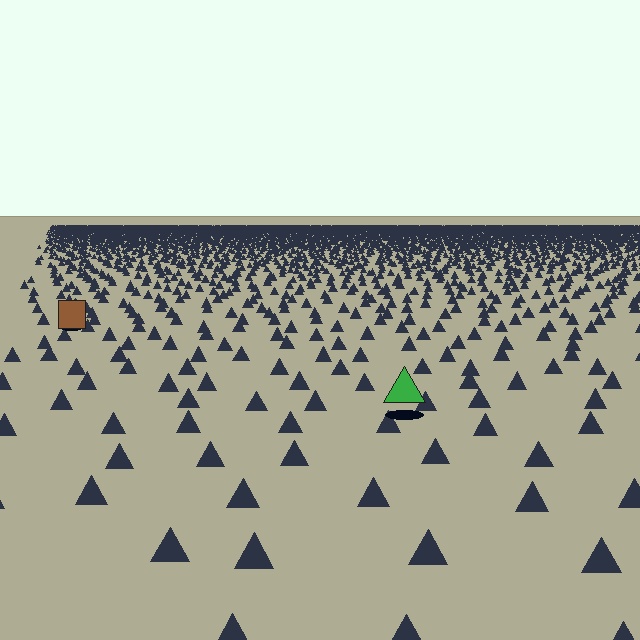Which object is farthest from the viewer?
The brown square is farthest from the viewer. It appears smaller and the ground texture around it is denser.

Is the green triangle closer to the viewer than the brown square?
Yes. The green triangle is closer — you can tell from the texture gradient: the ground texture is coarser near it.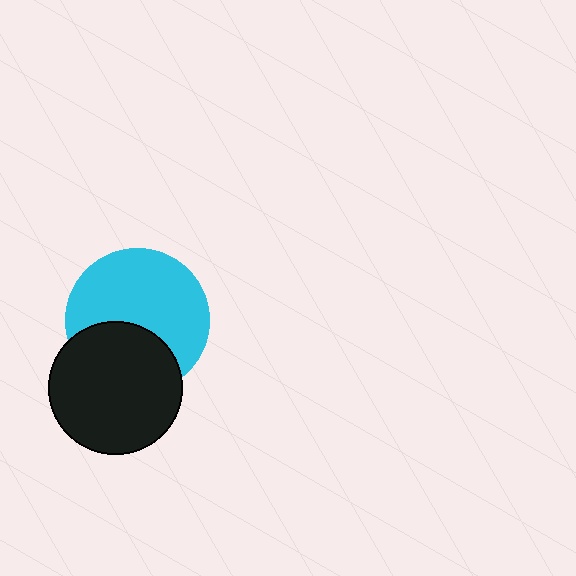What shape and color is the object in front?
The object in front is a black circle.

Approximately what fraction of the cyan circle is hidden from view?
Roughly 35% of the cyan circle is hidden behind the black circle.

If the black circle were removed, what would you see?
You would see the complete cyan circle.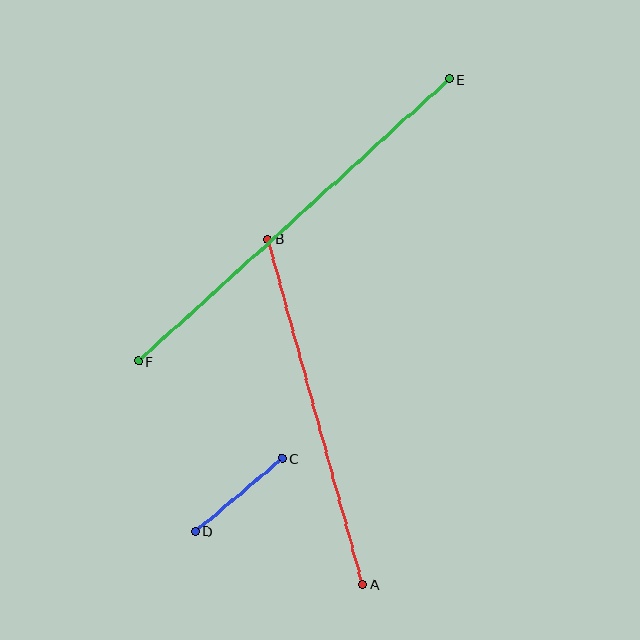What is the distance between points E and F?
The distance is approximately 420 pixels.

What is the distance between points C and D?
The distance is approximately 114 pixels.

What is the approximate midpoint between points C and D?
The midpoint is at approximately (239, 495) pixels.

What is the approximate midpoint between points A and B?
The midpoint is at approximately (315, 412) pixels.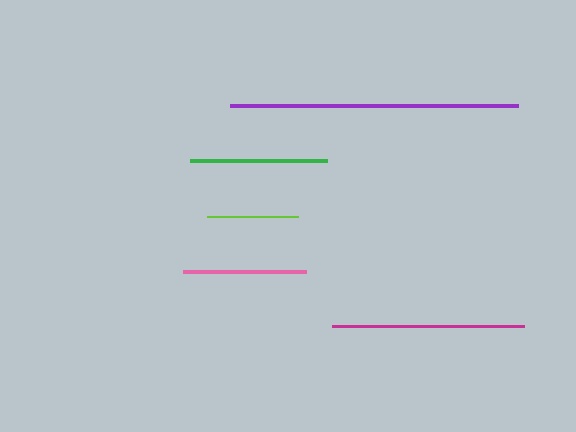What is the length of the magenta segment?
The magenta segment is approximately 193 pixels long.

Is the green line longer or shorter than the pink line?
The green line is longer than the pink line.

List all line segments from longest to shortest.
From longest to shortest: purple, magenta, green, pink, lime.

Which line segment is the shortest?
The lime line is the shortest at approximately 91 pixels.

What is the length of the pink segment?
The pink segment is approximately 123 pixels long.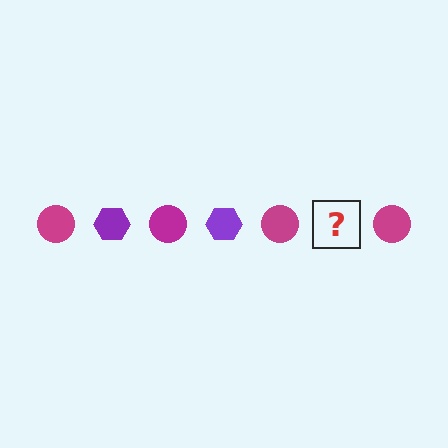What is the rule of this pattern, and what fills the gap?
The rule is that the pattern alternates between magenta circle and purple hexagon. The gap should be filled with a purple hexagon.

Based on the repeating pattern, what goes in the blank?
The blank should be a purple hexagon.